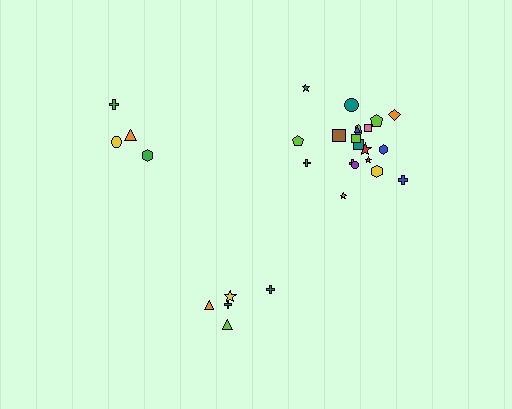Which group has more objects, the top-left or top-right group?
The top-right group.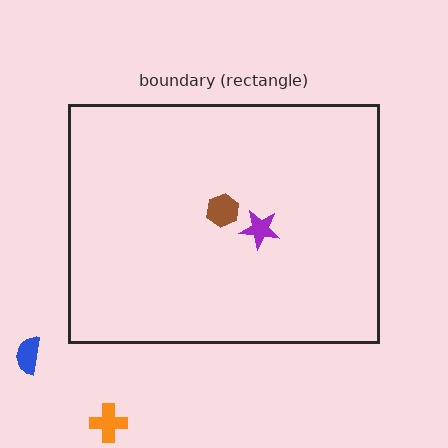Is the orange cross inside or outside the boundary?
Outside.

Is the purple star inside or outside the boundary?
Inside.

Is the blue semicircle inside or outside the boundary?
Outside.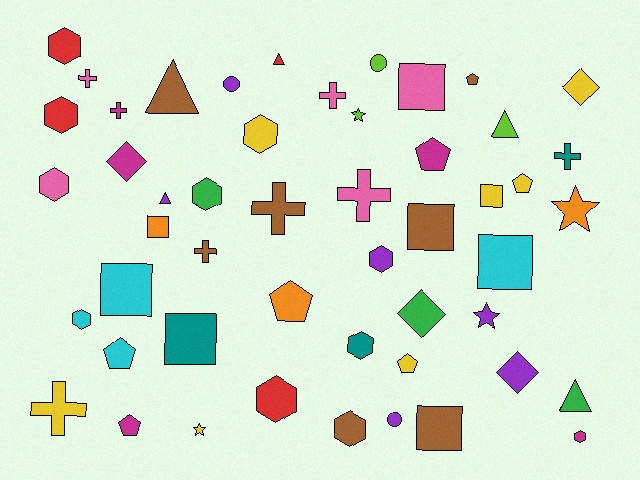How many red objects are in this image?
There are 4 red objects.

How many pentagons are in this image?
There are 7 pentagons.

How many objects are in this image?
There are 50 objects.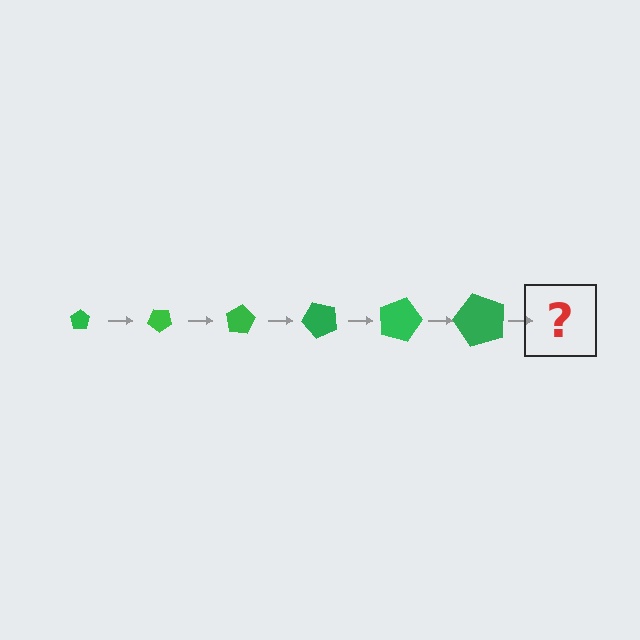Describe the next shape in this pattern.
It should be a pentagon, larger than the previous one and rotated 240 degrees from the start.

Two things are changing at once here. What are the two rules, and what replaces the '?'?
The two rules are that the pentagon grows larger each step and it rotates 40 degrees each step. The '?' should be a pentagon, larger than the previous one and rotated 240 degrees from the start.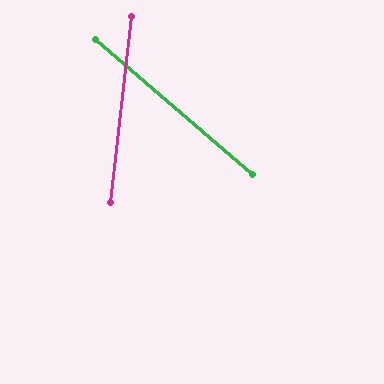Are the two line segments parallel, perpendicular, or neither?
Neither parallel nor perpendicular — they differ by about 56°.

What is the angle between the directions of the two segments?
Approximately 56 degrees.